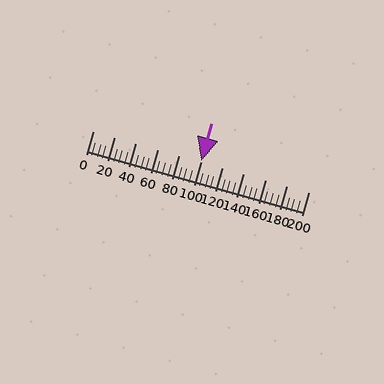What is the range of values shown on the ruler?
The ruler shows values from 0 to 200.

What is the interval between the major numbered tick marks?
The major tick marks are spaced 20 units apart.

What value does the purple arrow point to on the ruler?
The purple arrow points to approximately 100.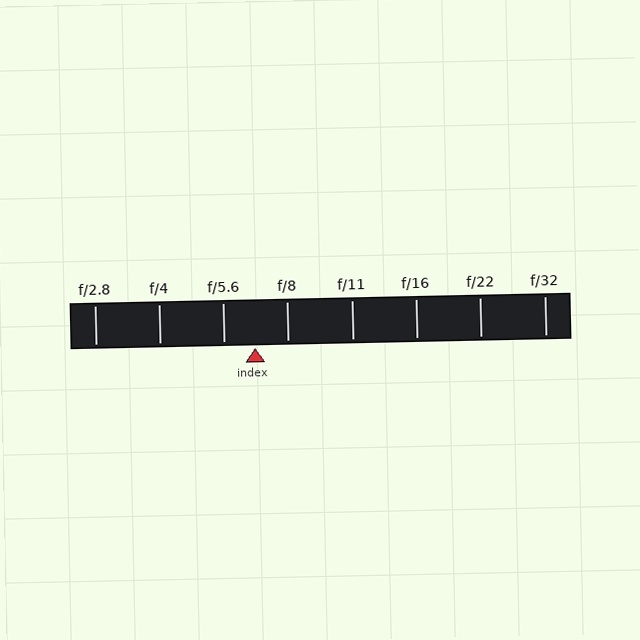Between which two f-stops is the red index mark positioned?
The index mark is between f/5.6 and f/8.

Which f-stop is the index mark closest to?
The index mark is closest to f/5.6.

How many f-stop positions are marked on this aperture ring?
There are 8 f-stop positions marked.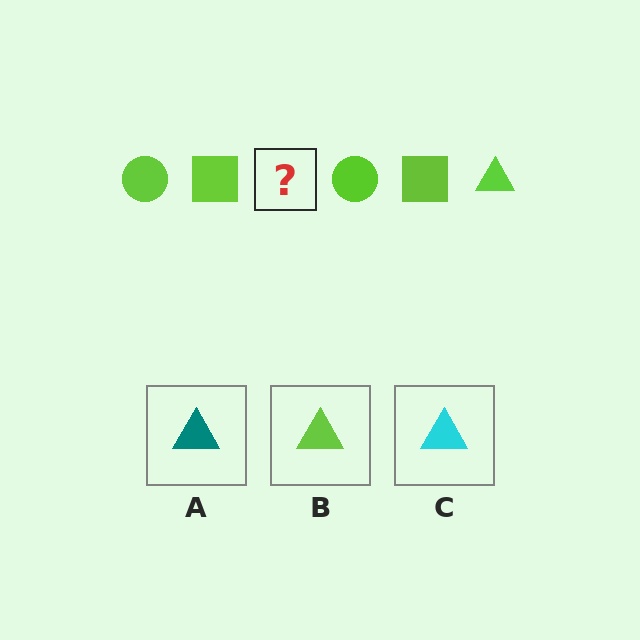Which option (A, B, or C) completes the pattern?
B.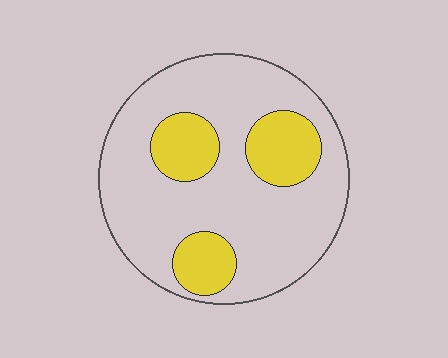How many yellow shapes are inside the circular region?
3.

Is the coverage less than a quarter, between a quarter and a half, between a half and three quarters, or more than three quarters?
Less than a quarter.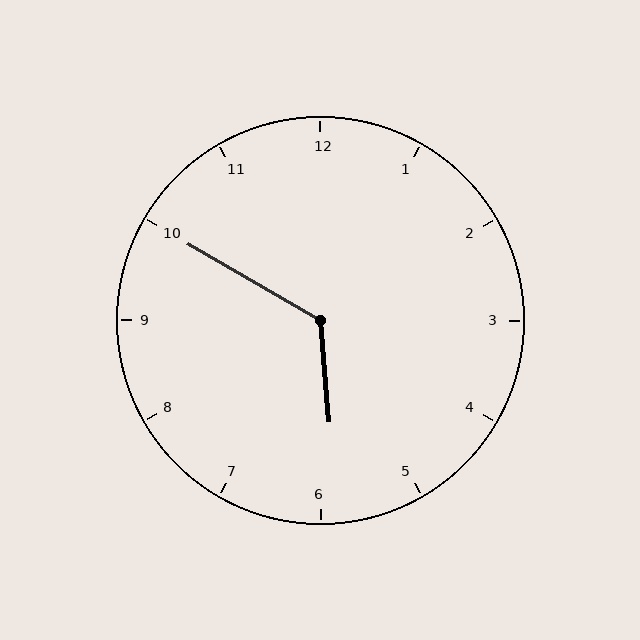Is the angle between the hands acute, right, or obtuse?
It is obtuse.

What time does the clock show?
5:50.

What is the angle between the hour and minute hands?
Approximately 125 degrees.